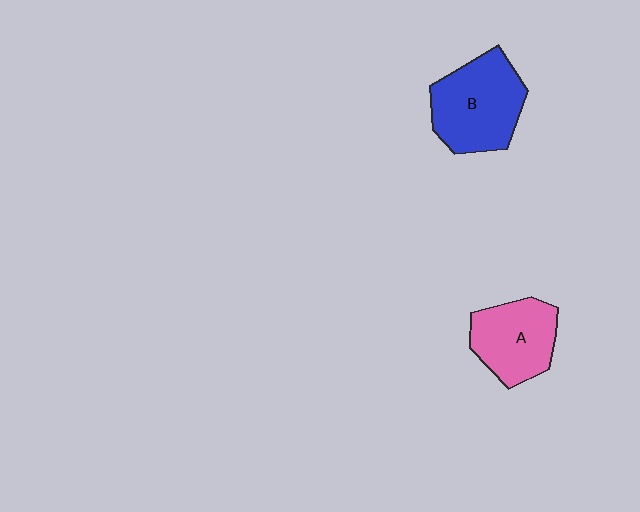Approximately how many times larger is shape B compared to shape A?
Approximately 1.2 times.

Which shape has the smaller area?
Shape A (pink).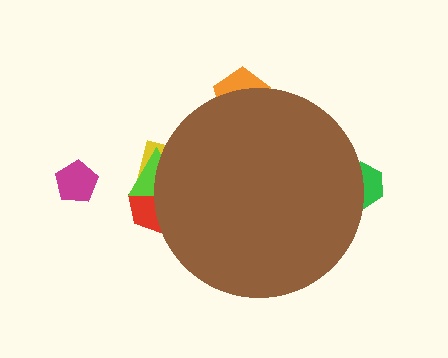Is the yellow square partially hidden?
Yes, the yellow square is partially hidden behind the brown circle.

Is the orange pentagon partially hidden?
Yes, the orange pentagon is partially hidden behind the brown circle.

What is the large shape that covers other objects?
A brown circle.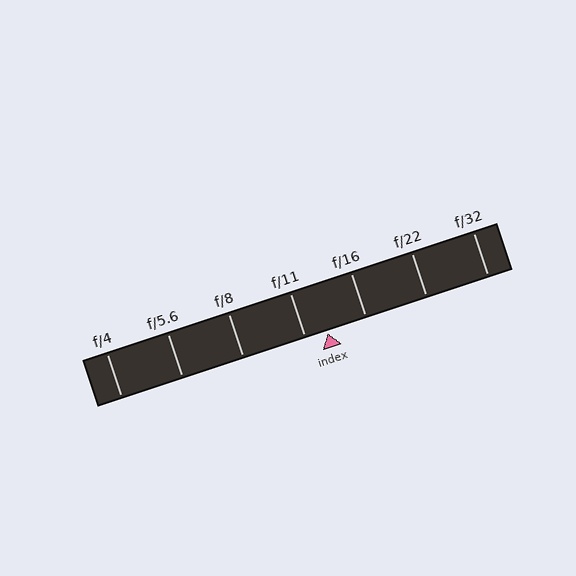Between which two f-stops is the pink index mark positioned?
The index mark is between f/11 and f/16.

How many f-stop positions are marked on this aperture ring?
There are 7 f-stop positions marked.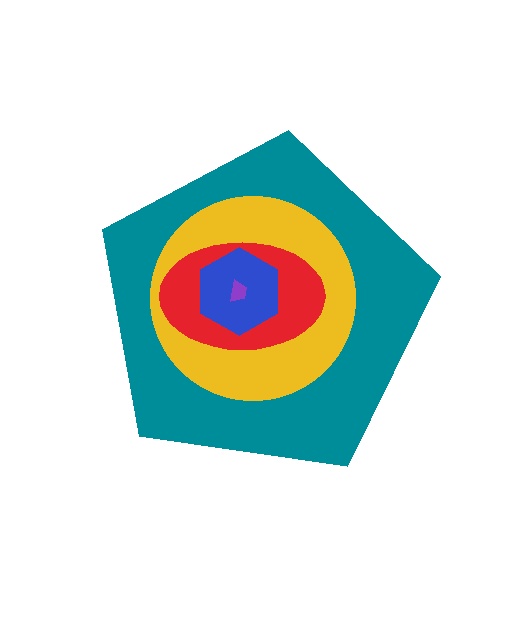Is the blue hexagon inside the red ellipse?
Yes.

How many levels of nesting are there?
5.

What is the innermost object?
The purple trapezoid.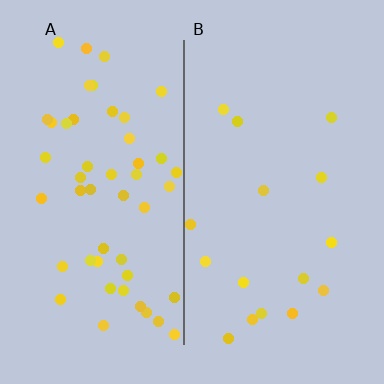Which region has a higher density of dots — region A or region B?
A (the left).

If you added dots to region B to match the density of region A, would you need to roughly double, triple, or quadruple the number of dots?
Approximately triple.